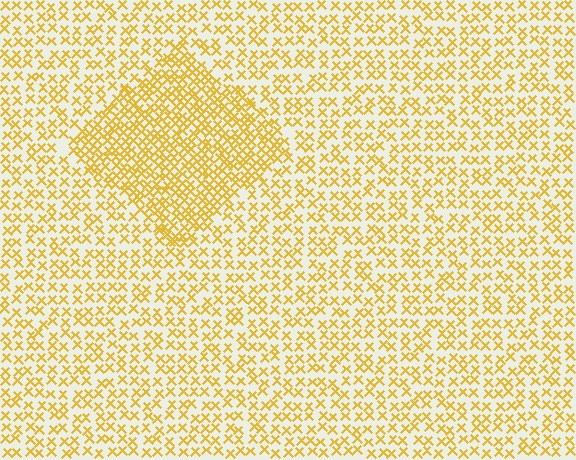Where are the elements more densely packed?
The elements are more densely packed inside the diamond boundary.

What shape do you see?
I see a diamond.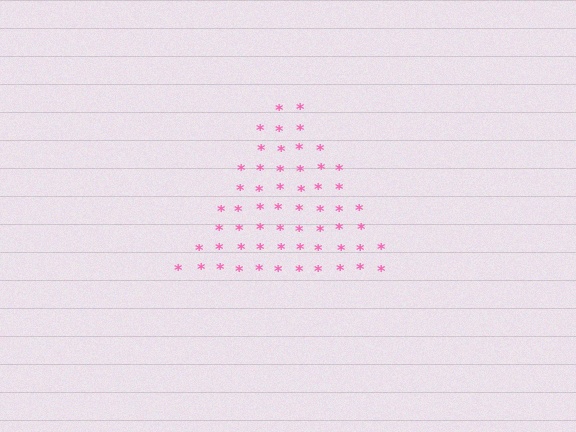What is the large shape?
The large shape is a triangle.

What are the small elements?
The small elements are asterisks.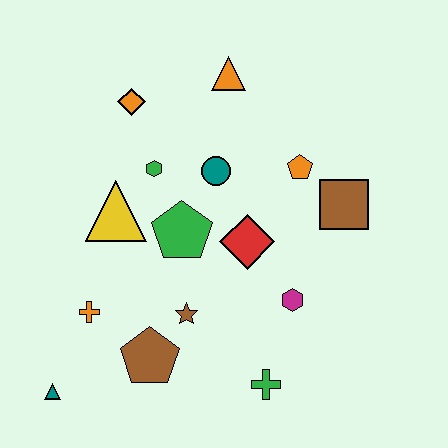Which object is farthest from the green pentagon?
The teal triangle is farthest from the green pentagon.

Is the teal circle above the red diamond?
Yes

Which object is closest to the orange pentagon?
The brown square is closest to the orange pentagon.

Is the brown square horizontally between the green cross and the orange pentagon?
No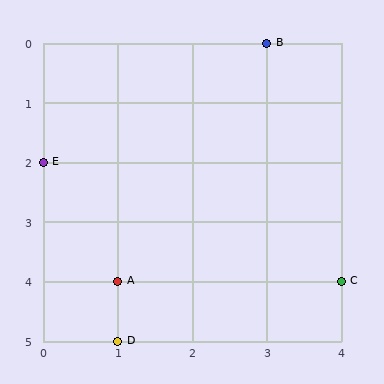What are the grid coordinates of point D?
Point D is at grid coordinates (1, 5).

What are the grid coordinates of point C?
Point C is at grid coordinates (4, 4).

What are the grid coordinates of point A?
Point A is at grid coordinates (1, 4).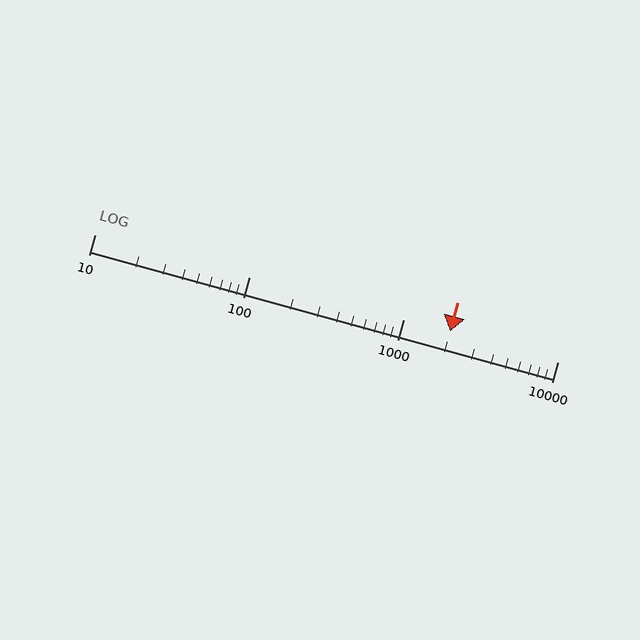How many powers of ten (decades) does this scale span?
The scale spans 3 decades, from 10 to 10000.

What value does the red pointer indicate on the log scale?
The pointer indicates approximately 2000.